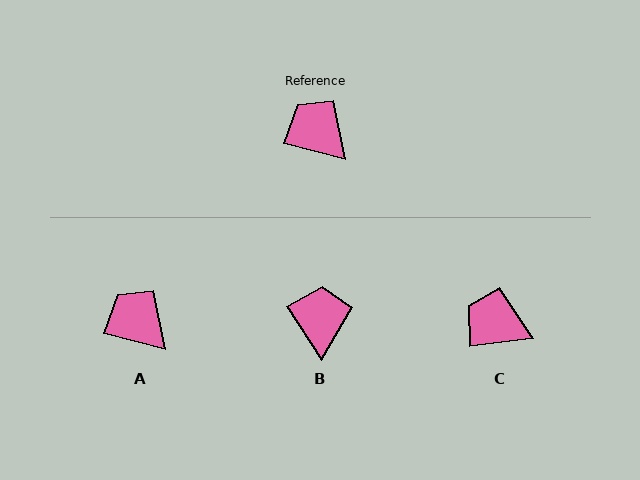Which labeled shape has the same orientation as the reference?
A.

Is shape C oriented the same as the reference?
No, it is off by about 22 degrees.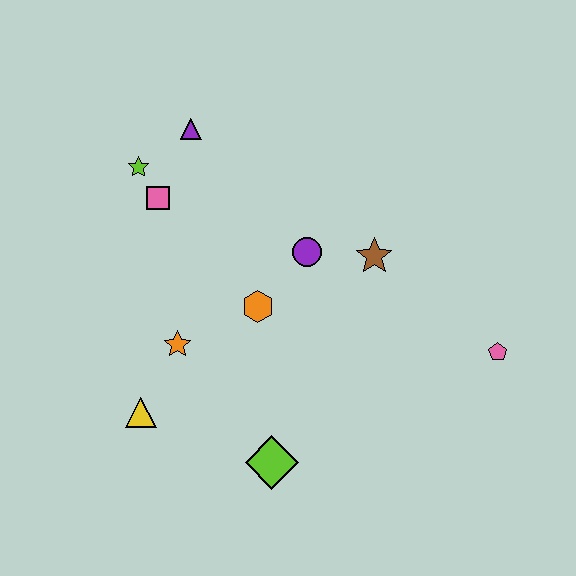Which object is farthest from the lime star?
The pink pentagon is farthest from the lime star.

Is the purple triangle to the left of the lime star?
No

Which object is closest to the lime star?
The pink square is closest to the lime star.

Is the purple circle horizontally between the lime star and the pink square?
No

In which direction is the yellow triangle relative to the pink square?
The yellow triangle is below the pink square.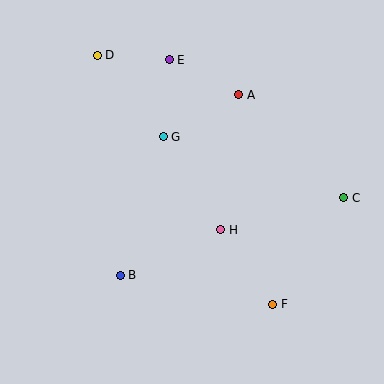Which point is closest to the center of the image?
Point H at (221, 230) is closest to the center.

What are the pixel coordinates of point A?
Point A is at (239, 95).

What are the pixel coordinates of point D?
Point D is at (97, 55).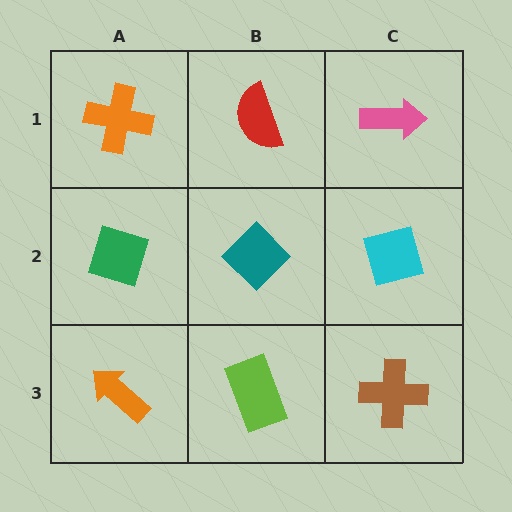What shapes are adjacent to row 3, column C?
A cyan diamond (row 2, column C), a lime rectangle (row 3, column B).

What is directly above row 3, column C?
A cyan diamond.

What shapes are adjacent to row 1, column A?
A green diamond (row 2, column A), a red semicircle (row 1, column B).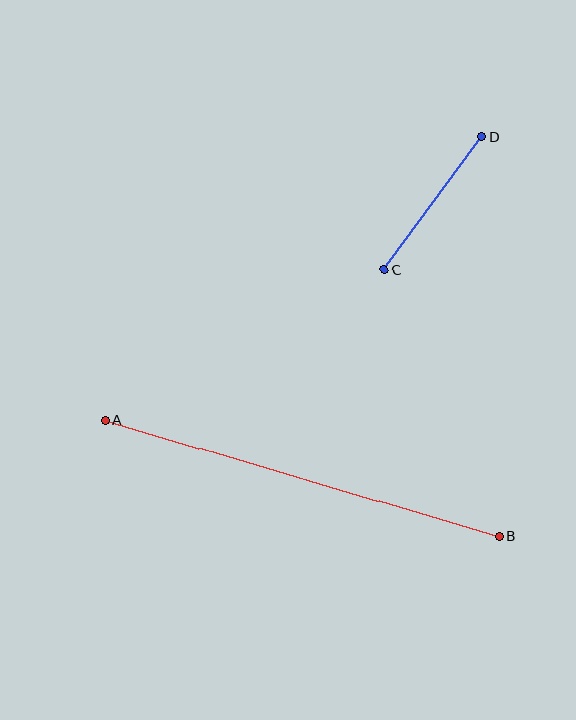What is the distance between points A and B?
The distance is approximately 410 pixels.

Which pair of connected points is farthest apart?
Points A and B are farthest apart.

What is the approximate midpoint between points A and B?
The midpoint is at approximately (302, 478) pixels.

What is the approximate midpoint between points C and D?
The midpoint is at approximately (433, 204) pixels.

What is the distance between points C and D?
The distance is approximately 165 pixels.